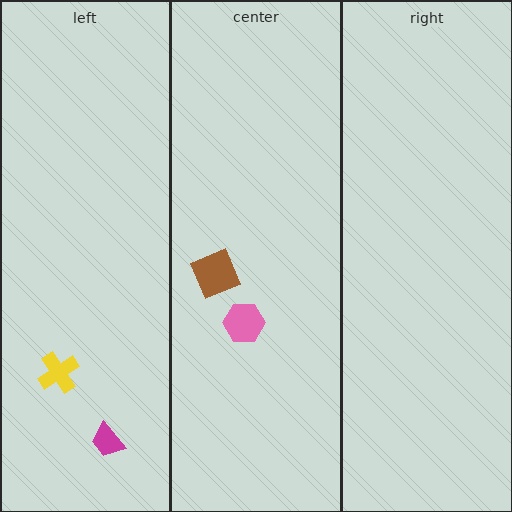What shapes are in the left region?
The yellow cross, the magenta trapezoid.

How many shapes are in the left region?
2.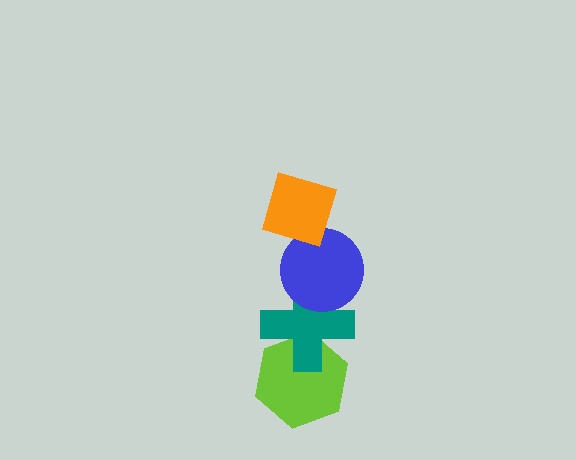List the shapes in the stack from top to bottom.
From top to bottom: the orange diamond, the blue circle, the teal cross, the lime hexagon.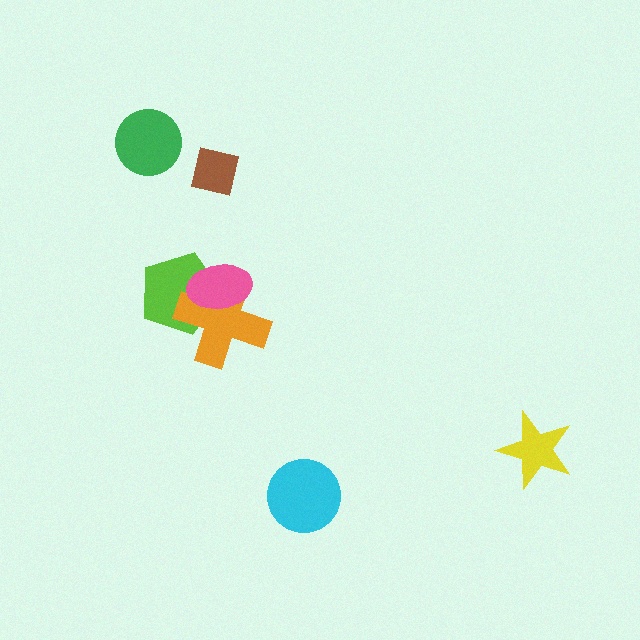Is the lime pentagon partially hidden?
Yes, it is partially covered by another shape.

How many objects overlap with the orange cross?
2 objects overlap with the orange cross.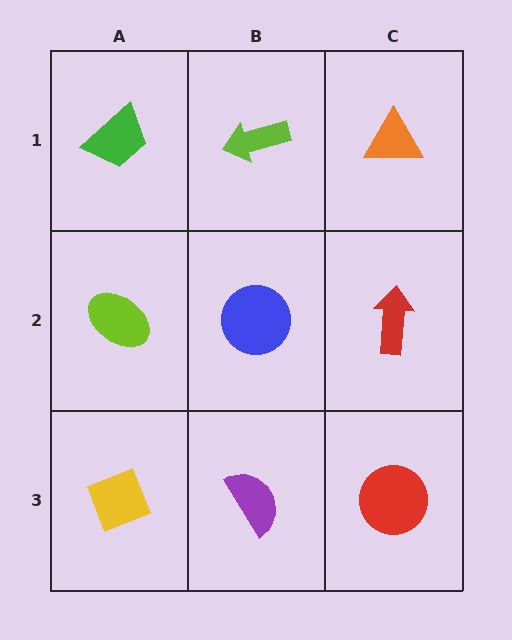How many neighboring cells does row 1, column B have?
3.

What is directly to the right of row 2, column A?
A blue circle.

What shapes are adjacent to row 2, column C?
An orange triangle (row 1, column C), a red circle (row 3, column C), a blue circle (row 2, column B).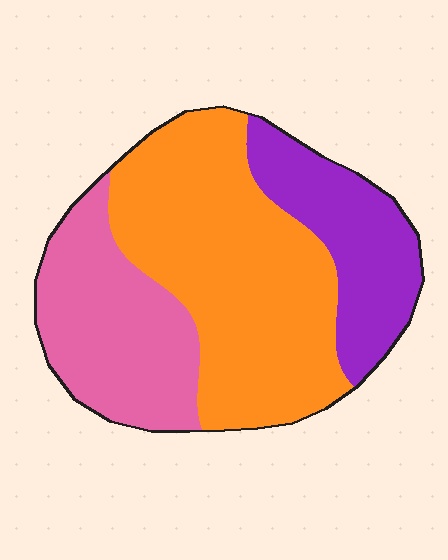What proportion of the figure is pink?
Pink covers 28% of the figure.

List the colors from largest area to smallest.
From largest to smallest: orange, pink, purple.